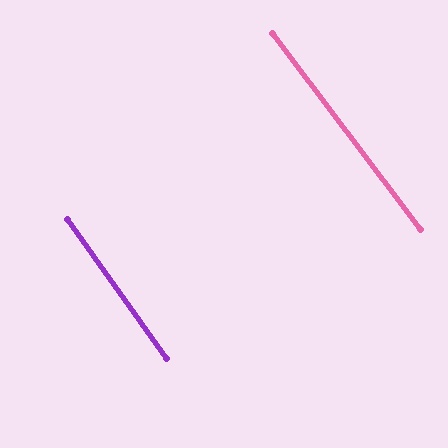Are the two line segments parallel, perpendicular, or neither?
Parallel — their directions differ by only 1.9°.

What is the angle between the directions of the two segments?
Approximately 2 degrees.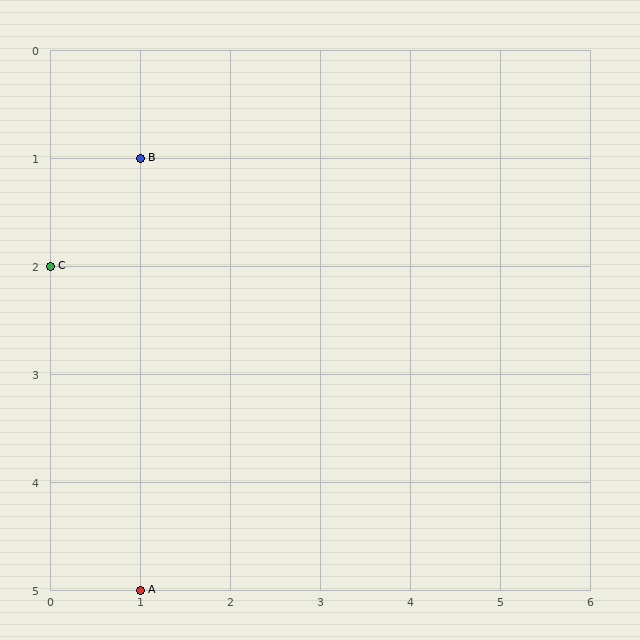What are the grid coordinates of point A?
Point A is at grid coordinates (1, 5).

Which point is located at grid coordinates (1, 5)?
Point A is at (1, 5).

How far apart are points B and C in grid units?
Points B and C are 1 column and 1 row apart (about 1.4 grid units diagonally).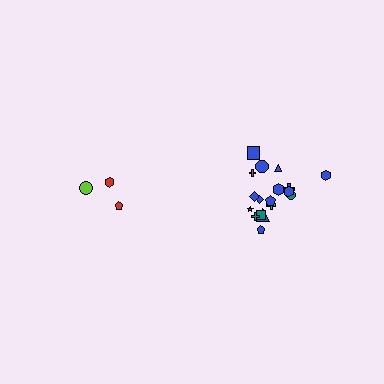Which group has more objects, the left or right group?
The right group.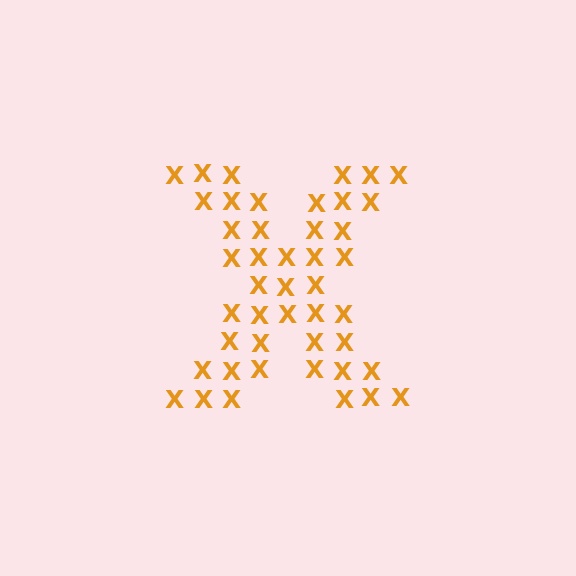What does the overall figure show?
The overall figure shows the letter X.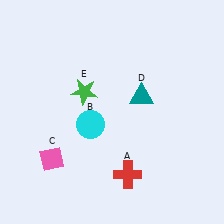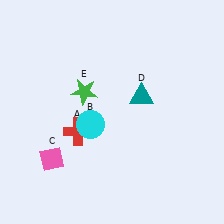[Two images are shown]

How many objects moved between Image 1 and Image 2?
1 object moved between the two images.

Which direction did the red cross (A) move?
The red cross (A) moved left.